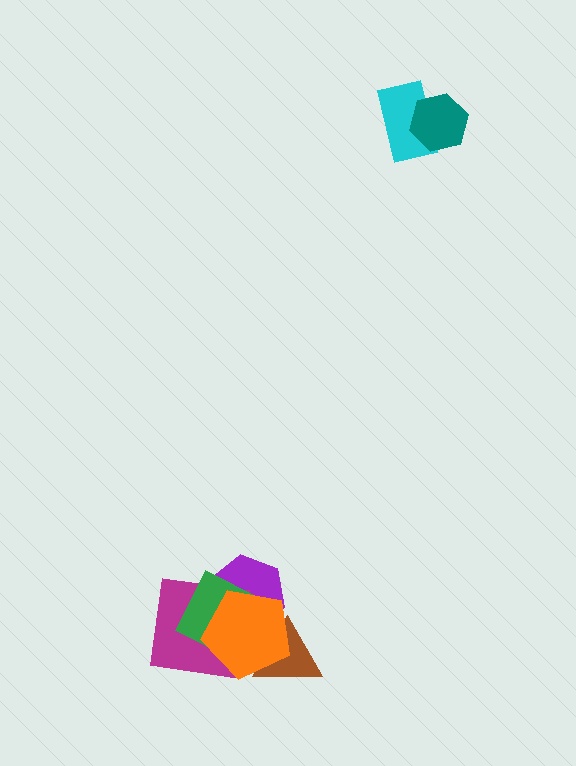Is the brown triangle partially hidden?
Yes, it is partially covered by another shape.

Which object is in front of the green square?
The orange pentagon is in front of the green square.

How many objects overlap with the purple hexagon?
3 objects overlap with the purple hexagon.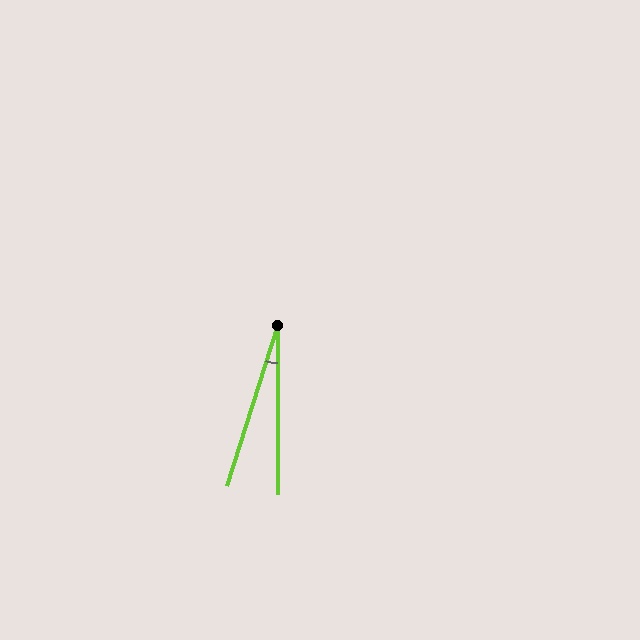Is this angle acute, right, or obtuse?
It is acute.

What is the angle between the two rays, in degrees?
Approximately 18 degrees.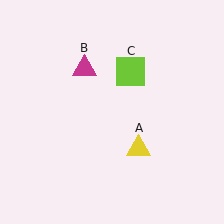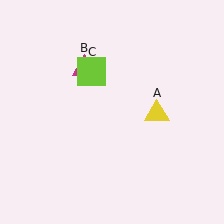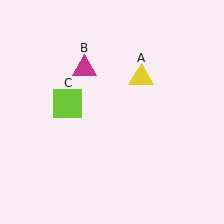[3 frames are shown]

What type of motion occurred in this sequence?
The yellow triangle (object A), lime square (object C) rotated counterclockwise around the center of the scene.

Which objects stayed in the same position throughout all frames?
Magenta triangle (object B) remained stationary.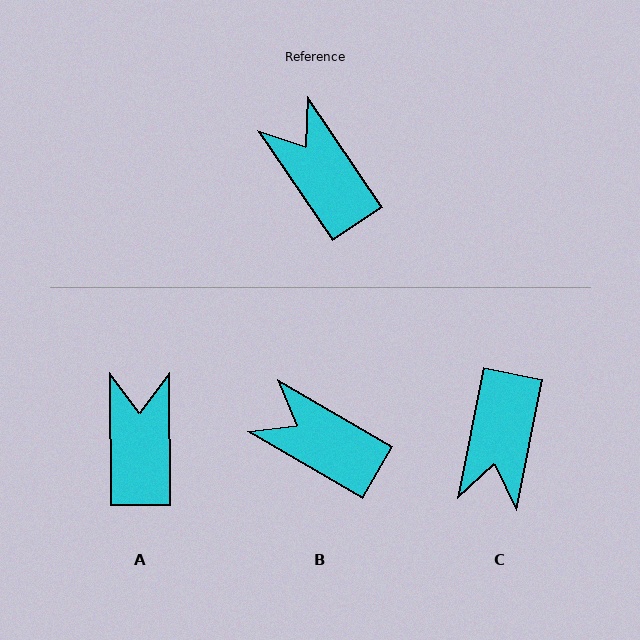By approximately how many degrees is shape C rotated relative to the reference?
Approximately 134 degrees counter-clockwise.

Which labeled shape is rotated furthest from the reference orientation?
C, about 134 degrees away.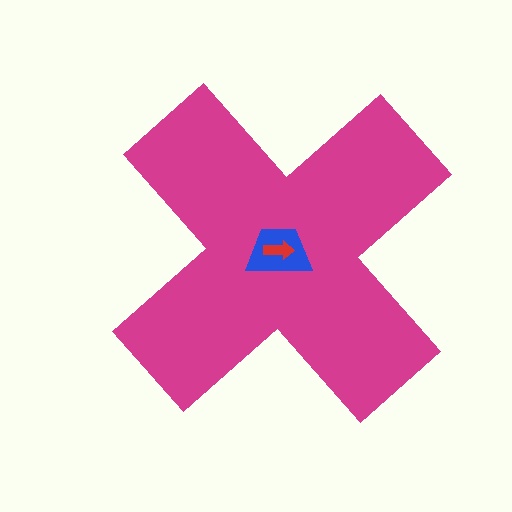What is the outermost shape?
The magenta cross.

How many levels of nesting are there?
3.